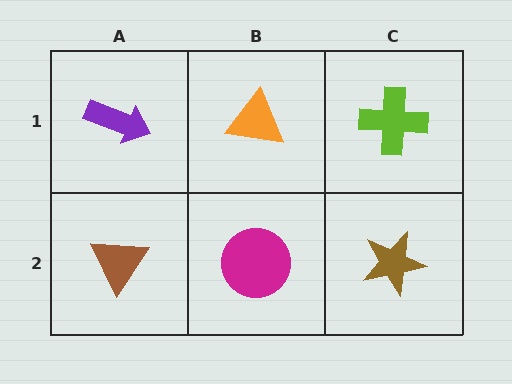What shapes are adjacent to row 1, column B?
A magenta circle (row 2, column B), a purple arrow (row 1, column A), a lime cross (row 1, column C).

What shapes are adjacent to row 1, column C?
A brown star (row 2, column C), an orange triangle (row 1, column B).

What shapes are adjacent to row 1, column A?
A brown triangle (row 2, column A), an orange triangle (row 1, column B).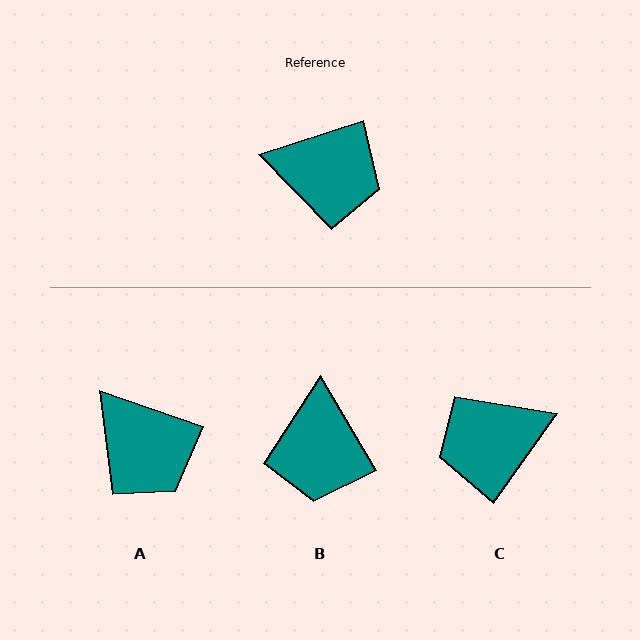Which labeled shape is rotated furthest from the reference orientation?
C, about 144 degrees away.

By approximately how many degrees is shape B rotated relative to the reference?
Approximately 77 degrees clockwise.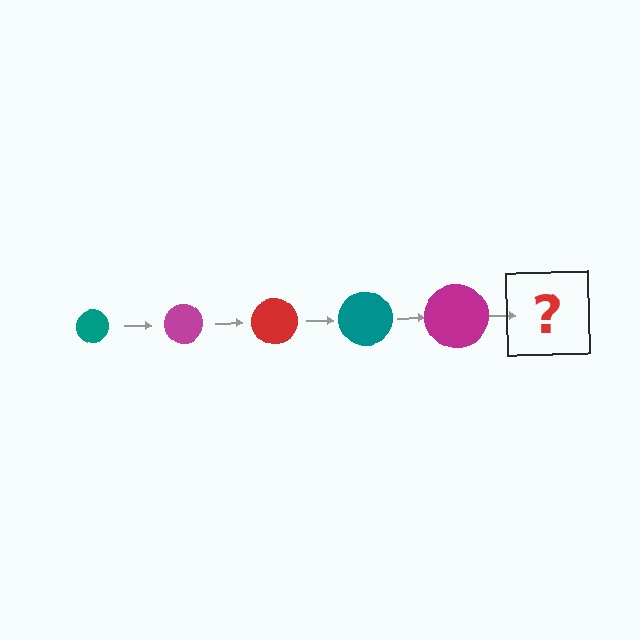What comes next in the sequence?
The next element should be a red circle, larger than the previous one.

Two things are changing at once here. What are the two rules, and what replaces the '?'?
The two rules are that the circle grows larger each step and the color cycles through teal, magenta, and red. The '?' should be a red circle, larger than the previous one.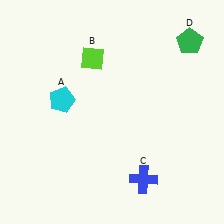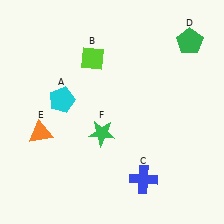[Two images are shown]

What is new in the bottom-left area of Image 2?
An orange triangle (E) was added in the bottom-left area of Image 2.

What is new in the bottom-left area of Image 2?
A green star (F) was added in the bottom-left area of Image 2.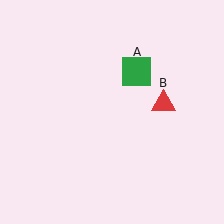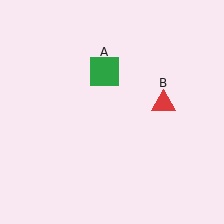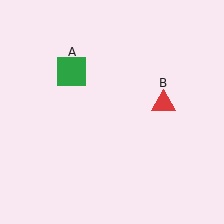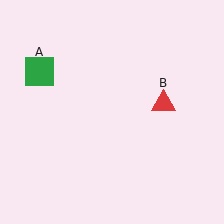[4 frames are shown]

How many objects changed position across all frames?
1 object changed position: green square (object A).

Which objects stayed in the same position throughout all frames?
Red triangle (object B) remained stationary.